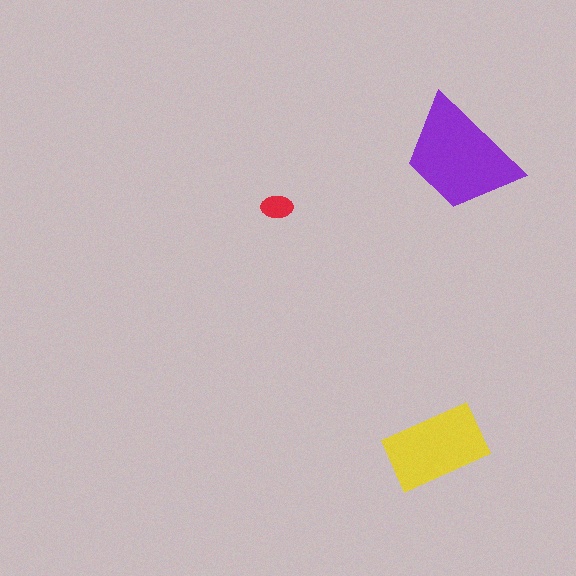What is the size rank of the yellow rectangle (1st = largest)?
2nd.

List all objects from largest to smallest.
The purple trapezoid, the yellow rectangle, the red ellipse.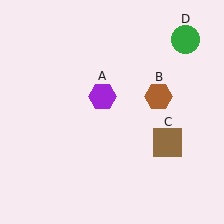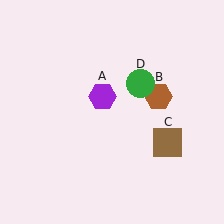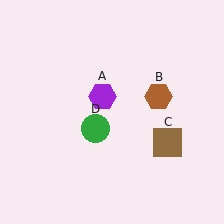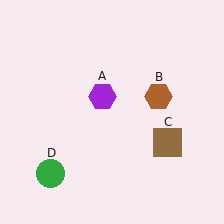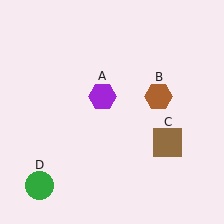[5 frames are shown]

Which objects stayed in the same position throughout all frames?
Purple hexagon (object A) and brown hexagon (object B) and brown square (object C) remained stationary.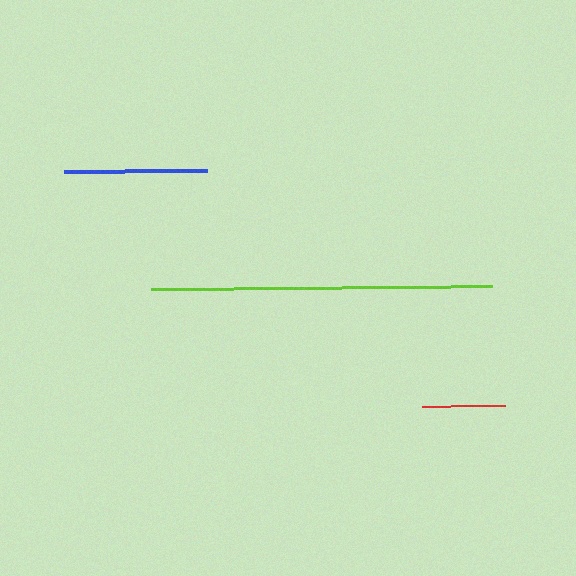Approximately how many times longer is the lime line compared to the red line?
The lime line is approximately 4.1 times the length of the red line.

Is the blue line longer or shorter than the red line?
The blue line is longer than the red line.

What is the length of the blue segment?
The blue segment is approximately 143 pixels long.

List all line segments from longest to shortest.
From longest to shortest: lime, blue, red.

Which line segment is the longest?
The lime line is the longest at approximately 341 pixels.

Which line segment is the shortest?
The red line is the shortest at approximately 84 pixels.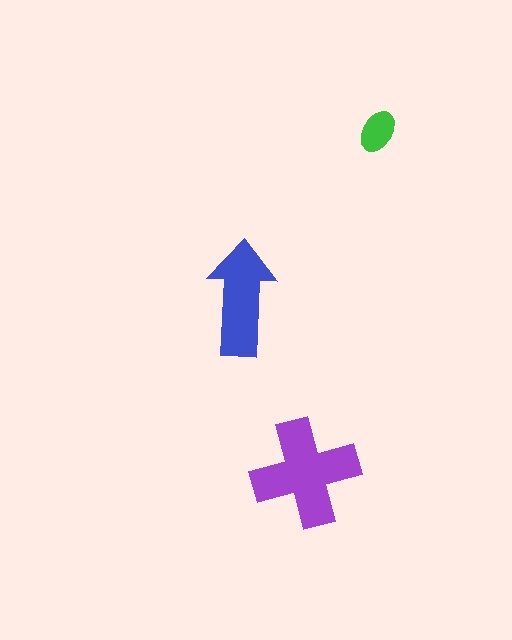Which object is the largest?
The purple cross.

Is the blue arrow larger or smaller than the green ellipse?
Larger.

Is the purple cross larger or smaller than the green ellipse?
Larger.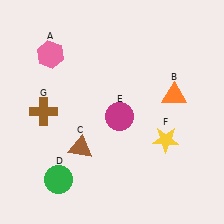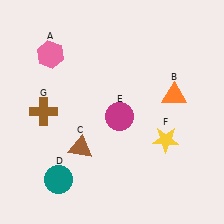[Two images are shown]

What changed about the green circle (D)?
In Image 1, D is green. In Image 2, it changed to teal.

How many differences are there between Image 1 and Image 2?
There is 1 difference between the two images.